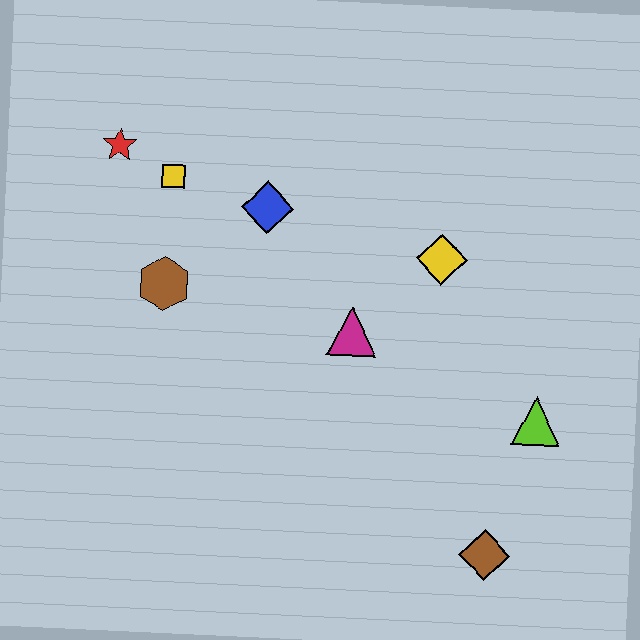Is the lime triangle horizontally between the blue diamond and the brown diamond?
No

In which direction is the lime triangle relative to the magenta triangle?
The lime triangle is to the right of the magenta triangle.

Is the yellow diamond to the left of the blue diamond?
No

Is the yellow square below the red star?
Yes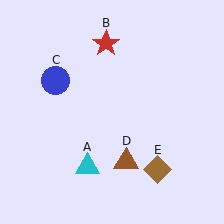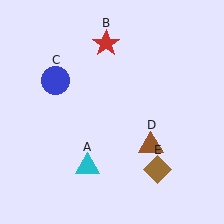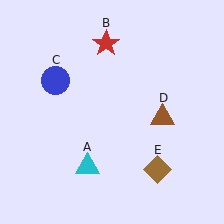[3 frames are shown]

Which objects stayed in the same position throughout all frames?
Cyan triangle (object A) and red star (object B) and blue circle (object C) and brown diamond (object E) remained stationary.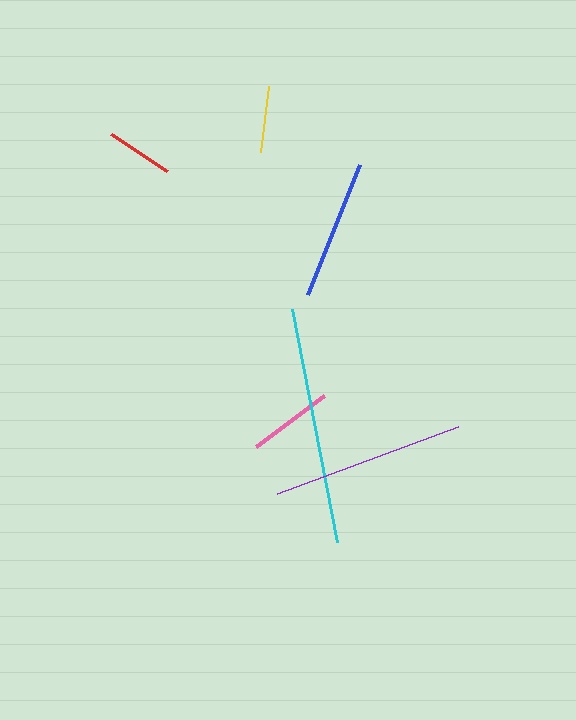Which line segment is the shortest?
The red line is the shortest at approximately 67 pixels.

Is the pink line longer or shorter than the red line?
The pink line is longer than the red line.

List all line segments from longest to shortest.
From longest to shortest: cyan, purple, blue, pink, yellow, red.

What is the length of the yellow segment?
The yellow segment is approximately 67 pixels long.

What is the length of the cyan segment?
The cyan segment is approximately 237 pixels long.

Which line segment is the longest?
The cyan line is the longest at approximately 237 pixels.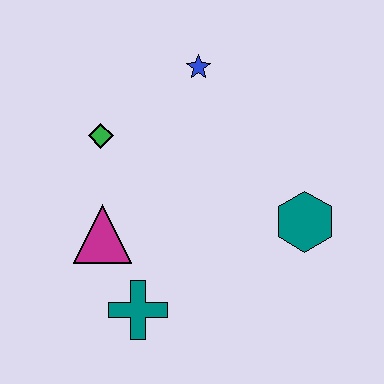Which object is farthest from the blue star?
The teal cross is farthest from the blue star.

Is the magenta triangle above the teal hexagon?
No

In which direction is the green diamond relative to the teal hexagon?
The green diamond is to the left of the teal hexagon.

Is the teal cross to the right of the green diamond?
Yes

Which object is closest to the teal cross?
The magenta triangle is closest to the teal cross.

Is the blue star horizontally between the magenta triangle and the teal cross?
No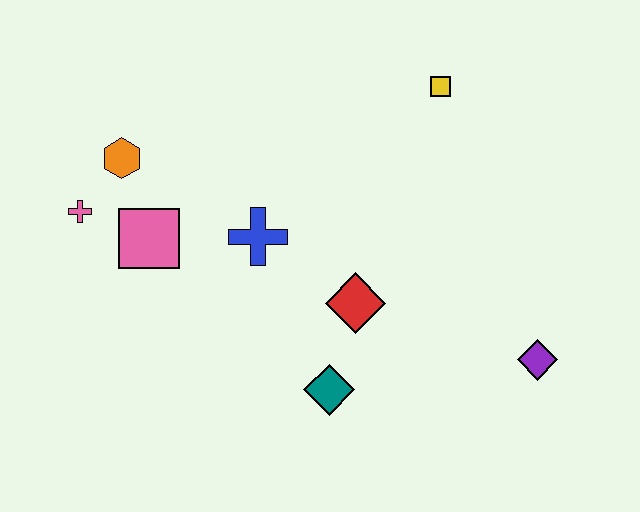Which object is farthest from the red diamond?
The pink cross is farthest from the red diamond.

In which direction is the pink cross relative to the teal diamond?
The pink cross is to the left of the teal diamond.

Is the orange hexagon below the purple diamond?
No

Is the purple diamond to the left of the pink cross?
No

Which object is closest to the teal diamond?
The red diamond is closest to the teal diamond.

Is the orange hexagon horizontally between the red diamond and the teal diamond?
No